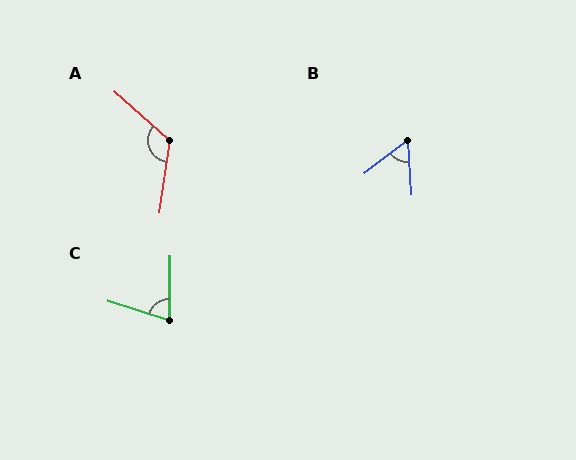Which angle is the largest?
A, at approximately 123 degrees.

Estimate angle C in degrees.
Approximately 73 degrees.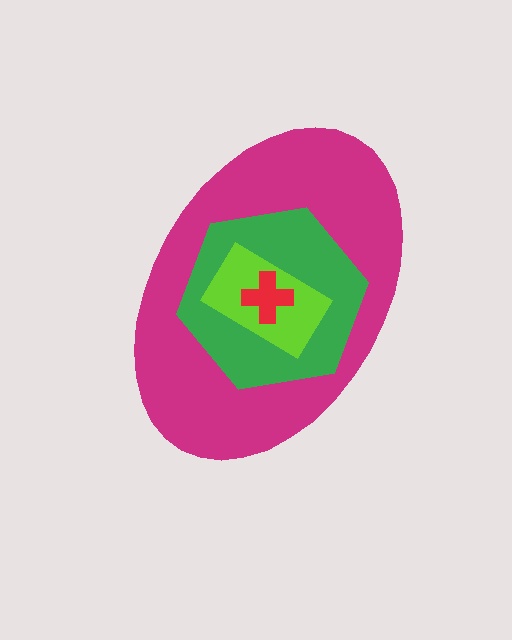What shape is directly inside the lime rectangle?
The red cross.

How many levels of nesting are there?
4.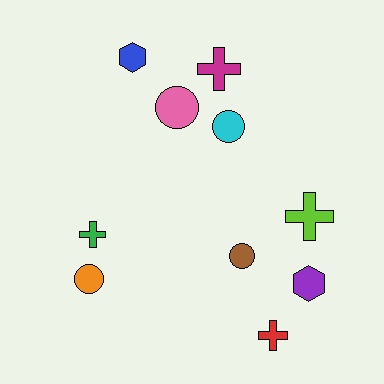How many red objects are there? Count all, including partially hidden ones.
There is 1 red object.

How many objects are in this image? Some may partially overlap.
There are 10 objects.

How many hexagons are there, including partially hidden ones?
There are 2 hexagons.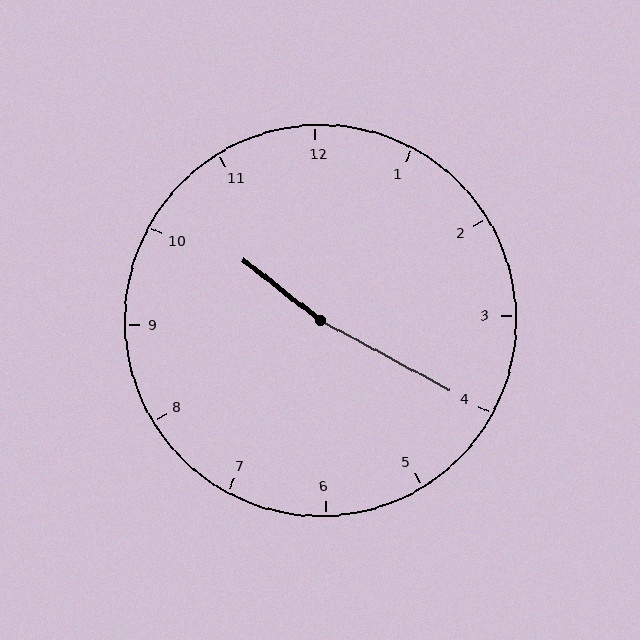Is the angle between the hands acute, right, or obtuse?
It is obtuse.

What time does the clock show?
10:20.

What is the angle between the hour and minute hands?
Approximately 170 degrees.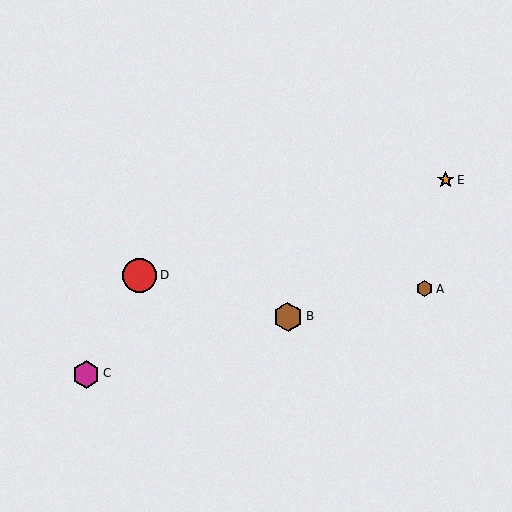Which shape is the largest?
The red circle (labeled D) is the largest.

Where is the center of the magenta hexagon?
The center of the magenta hexagon is at (86, 374).